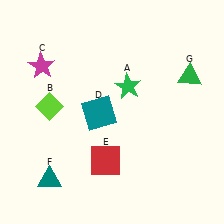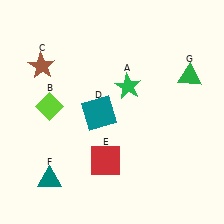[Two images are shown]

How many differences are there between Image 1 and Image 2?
There is 1 difference between the two images.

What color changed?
The star (C) changed from magenta in Image 1 to brown in Image 2.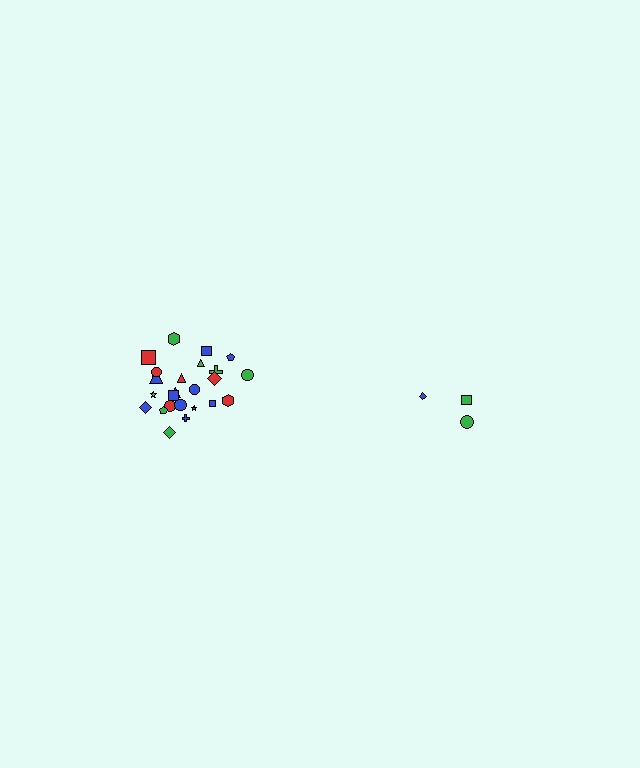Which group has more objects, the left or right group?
The left group.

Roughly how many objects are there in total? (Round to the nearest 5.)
Roughly 30 objects in total.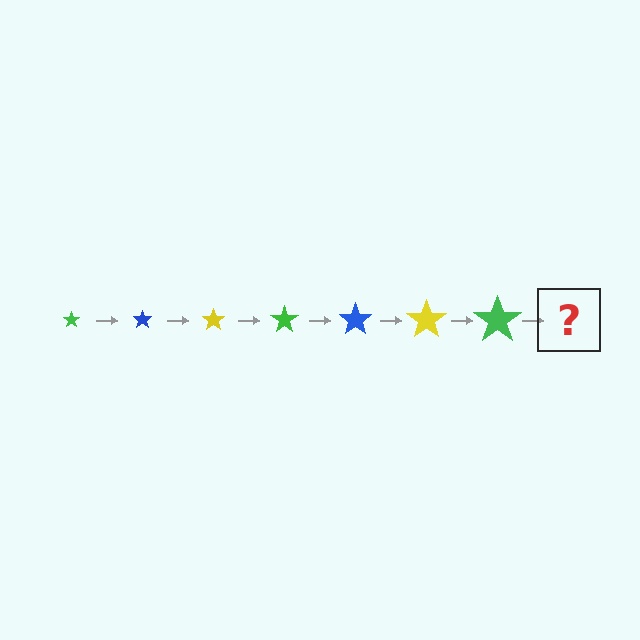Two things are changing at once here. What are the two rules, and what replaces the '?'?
The two rules are that the star grows larger each step and the color cycles through green, blue, and yellow. The '?' should be a blue star, larger than the previous one.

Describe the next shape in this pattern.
It should be a blue star, larger than the previous one.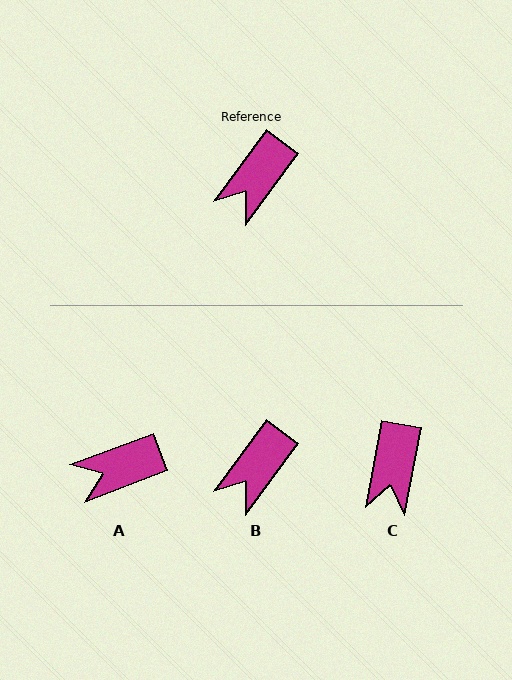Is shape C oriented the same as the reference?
No, it is off by about 25 degrees.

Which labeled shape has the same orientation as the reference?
B.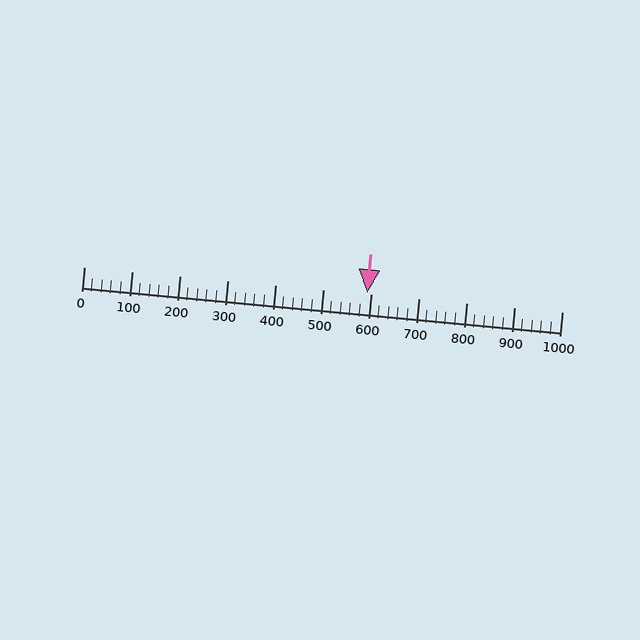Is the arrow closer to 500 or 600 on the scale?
The arrow is closer to 600.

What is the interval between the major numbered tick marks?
The major tick marks are spaced 100 units apart.